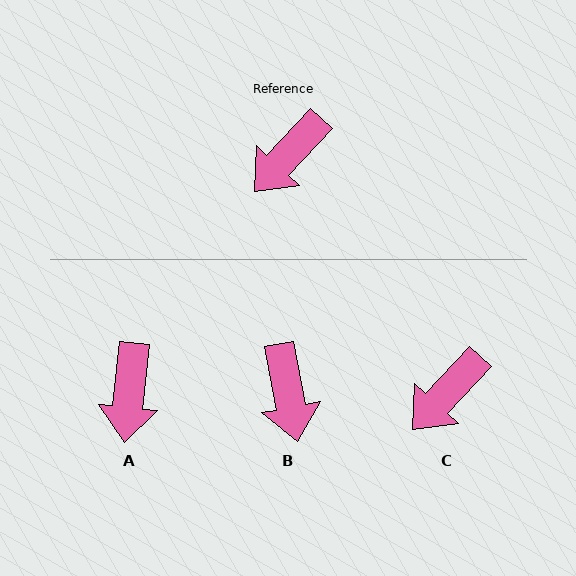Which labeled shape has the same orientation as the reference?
C.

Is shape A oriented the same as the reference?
No, it is off by about 37 degrees.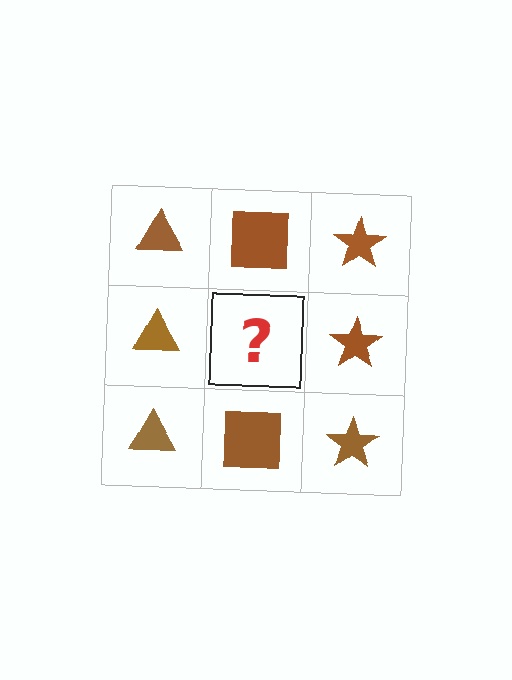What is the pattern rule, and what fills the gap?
The rule is that each column has a consistent shape. The gap should be filled with a brown square.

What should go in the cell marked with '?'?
The missing cell should contain a brown square.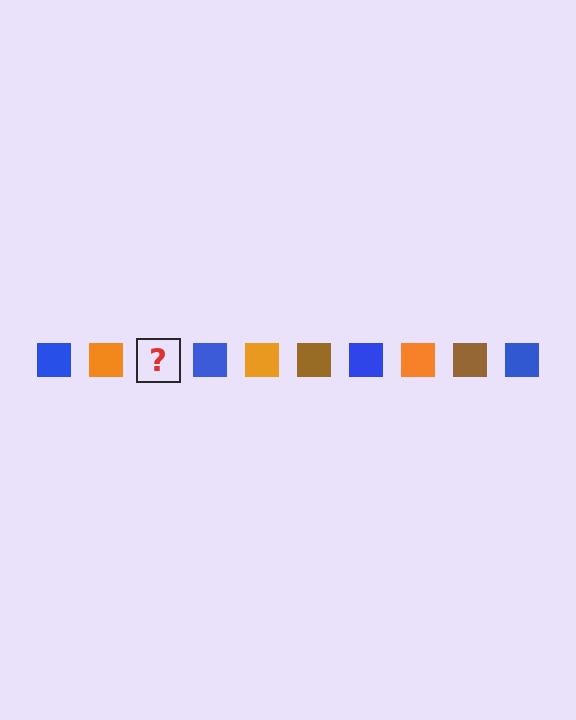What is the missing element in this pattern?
The missing element is a brown square.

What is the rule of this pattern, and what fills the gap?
The rule is that the pattern cycles through blue, orange, brown squares. The gap should be filled with a brown square.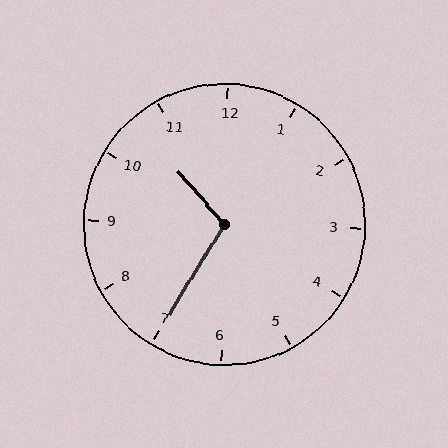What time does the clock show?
10:35.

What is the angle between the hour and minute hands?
Approximately 108 degrees.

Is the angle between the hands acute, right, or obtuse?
It is obtuse.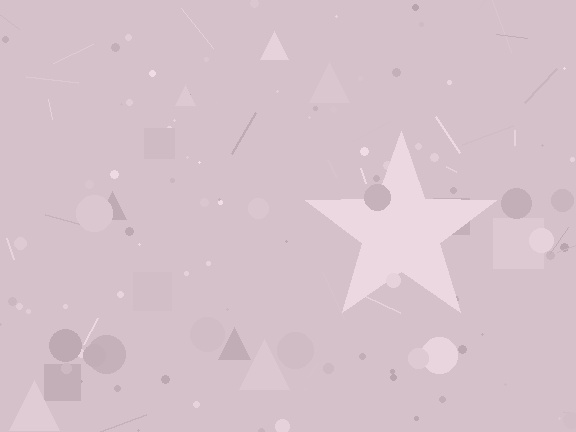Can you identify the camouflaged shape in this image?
The camouflaged shape is a star.